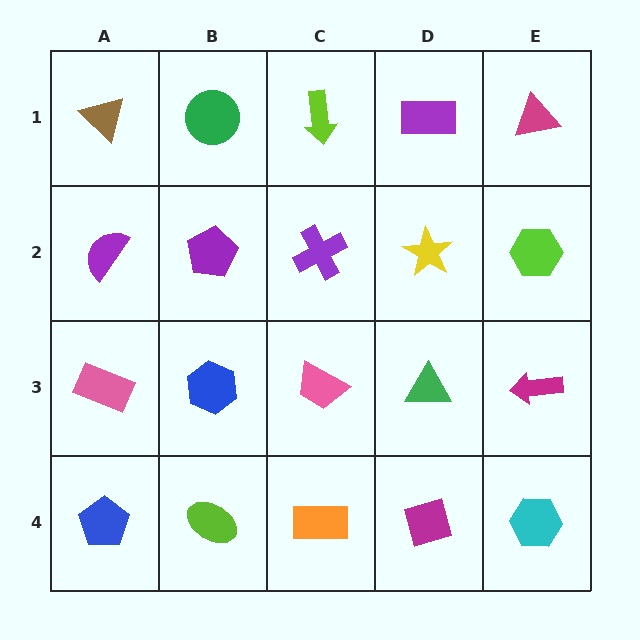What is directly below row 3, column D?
A magenta diamond.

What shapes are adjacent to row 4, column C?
A pink trapezoid (row 3, column C), a lime ellipse (row 4, column B), a magenta diamond (row 4, column D).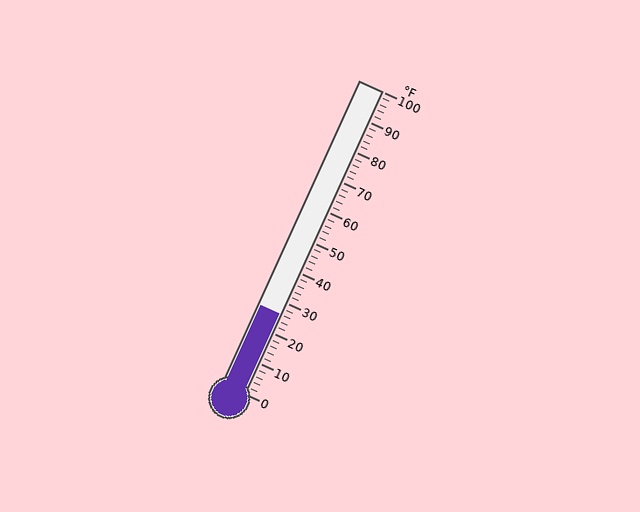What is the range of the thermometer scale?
The thermometer scale ranges from 0°F to 100°F.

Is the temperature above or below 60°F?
The temperature is below 60°F.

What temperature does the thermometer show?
The thermometer shows approximately 26°F.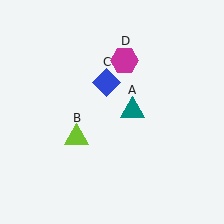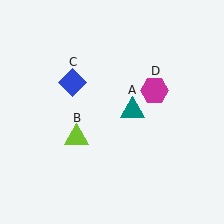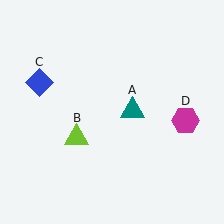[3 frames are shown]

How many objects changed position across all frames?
2 objects changed position: blue diamond (object C), magenta hexagon (object D).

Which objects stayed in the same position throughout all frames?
Teal triangle (object A) and lime triangle (object B) remained stationary.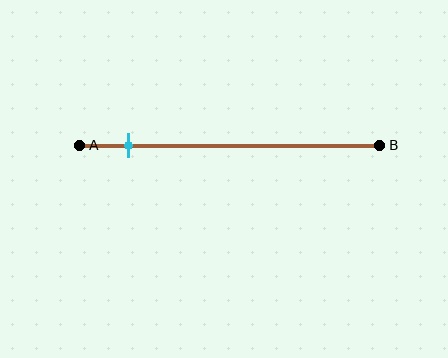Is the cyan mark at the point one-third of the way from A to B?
No, the mark is at about 15% from A, not at the 33% one-third point.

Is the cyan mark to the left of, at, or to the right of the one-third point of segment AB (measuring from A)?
The cyan mark is to the left of the one-third point of segment AB.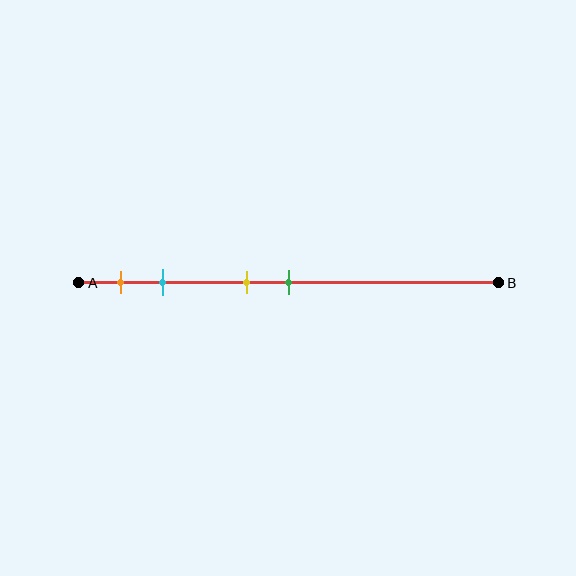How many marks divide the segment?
There are 4 marks dividing the segment.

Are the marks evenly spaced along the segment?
No, the marks are not evenly spaced.